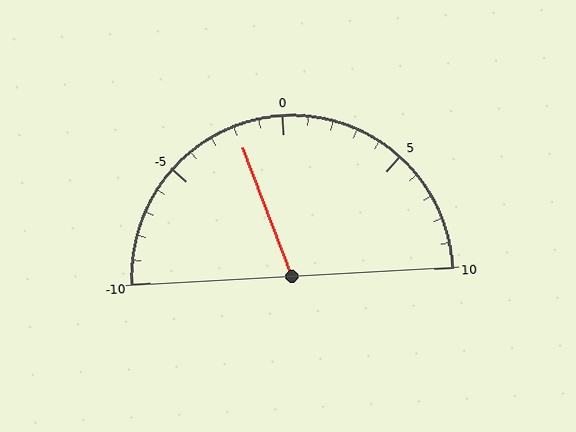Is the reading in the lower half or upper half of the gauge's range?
The reading is in the lower half of the range (-10 to 10).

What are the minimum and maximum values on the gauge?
The gauge ranges from -10 to 10.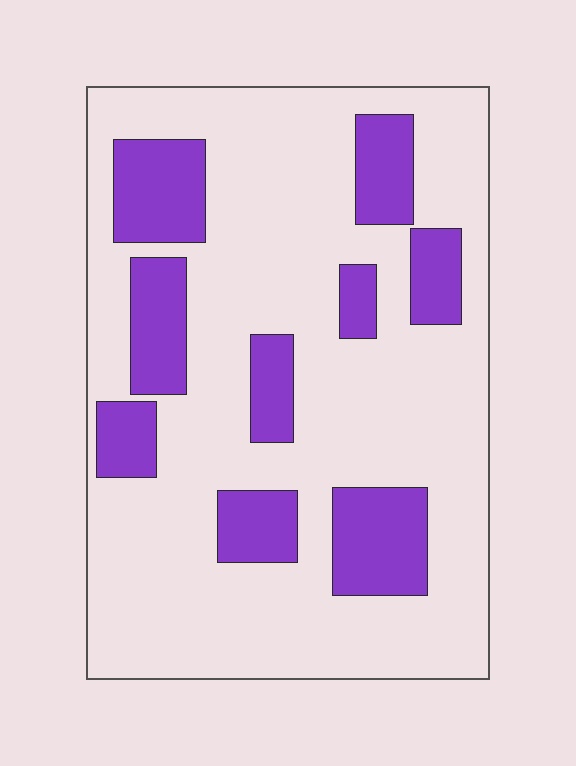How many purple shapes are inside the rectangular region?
9.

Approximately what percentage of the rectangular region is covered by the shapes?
Approximately 25%.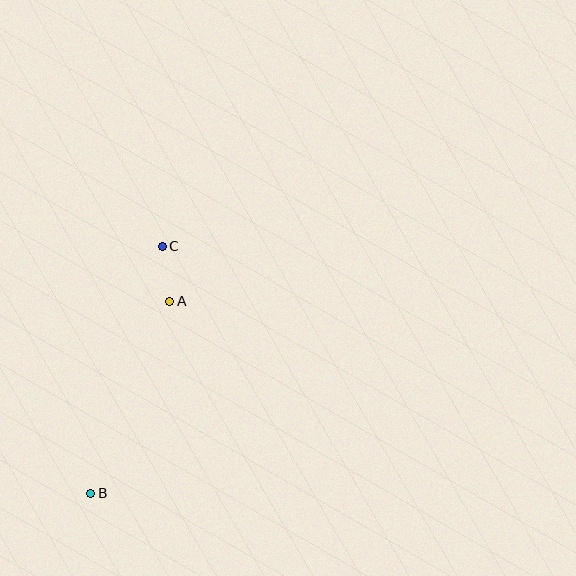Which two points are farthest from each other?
Points B and C are farthest from each other.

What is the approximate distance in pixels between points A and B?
The distance between A and B is approximately 207 pixels.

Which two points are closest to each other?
Points A and C are closest to each other.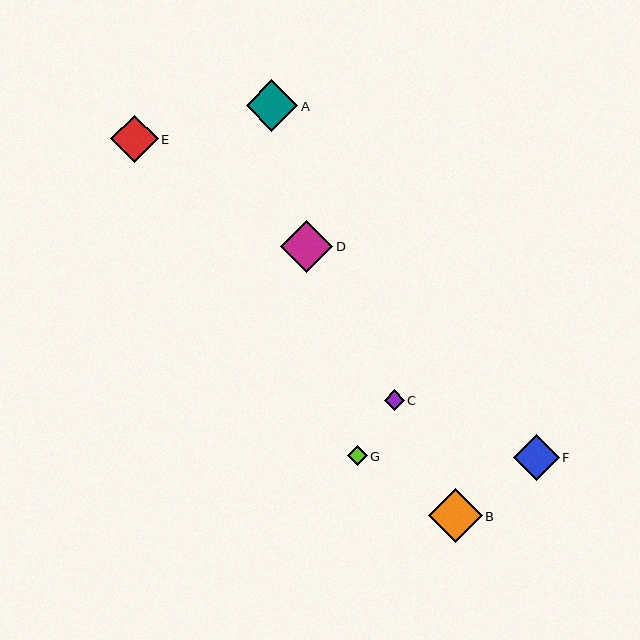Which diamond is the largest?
Diamond B is the largest with a size of approximately 54 pixels.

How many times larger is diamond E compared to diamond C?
Diamond E is approximately 2.3 times the size of diamond C.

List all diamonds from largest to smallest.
From largest to smallest: B, D, A, E, F, C, G.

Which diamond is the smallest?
Diamond G is the smallest with a size of approximately 20 pixels.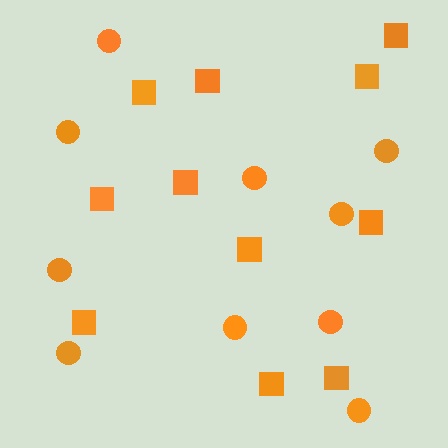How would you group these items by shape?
There are 2 groups: one group of squares (11) and one group of circles (10).